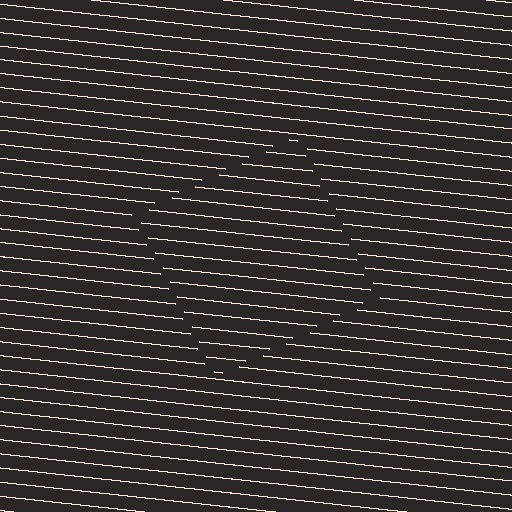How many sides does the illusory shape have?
4 sides — the line-ends trace a square.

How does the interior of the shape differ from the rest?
The interior of the shape contains the same grating, shifted by half a period — the contour is defined by the phase discontinuity where line-ends from the inner and outer gratings abut.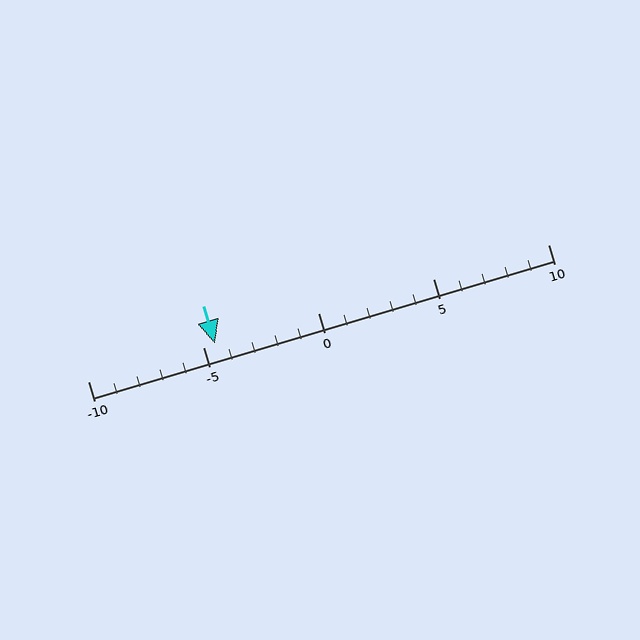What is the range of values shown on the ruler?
The ruler shows values from -10 to 10.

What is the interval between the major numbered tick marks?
The major tick marks are spaced 5 units apart.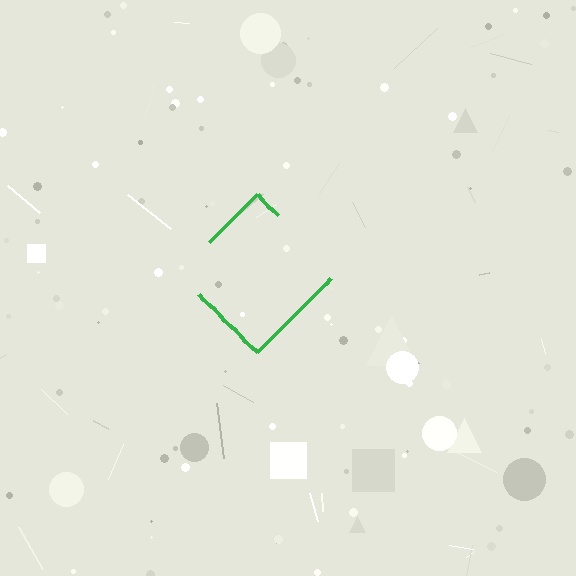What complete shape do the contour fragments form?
The contour fragments form a diamond.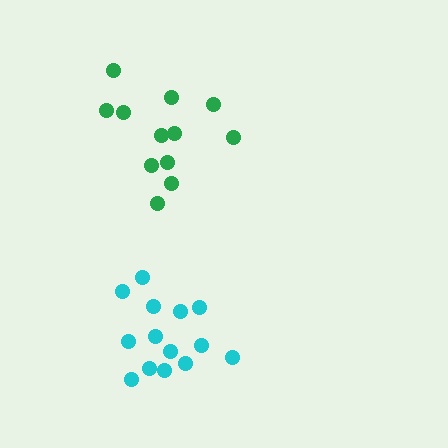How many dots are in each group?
Group 1: 12 dots, Group 2: 14 dots (26 total).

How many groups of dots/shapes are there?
There are 2 groups.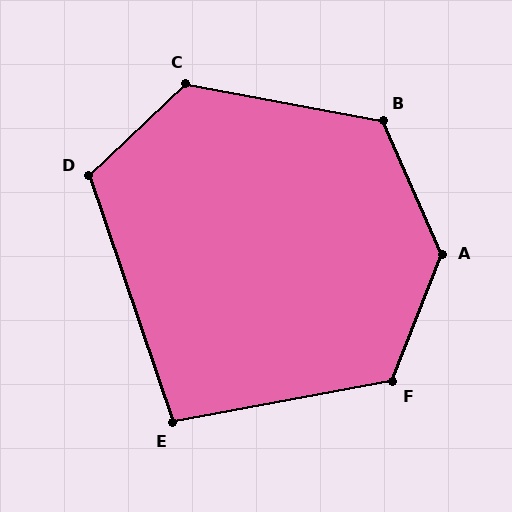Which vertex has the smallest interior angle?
E, at approximately 98 degrees.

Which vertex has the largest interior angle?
A, at approximately 135 degrees.